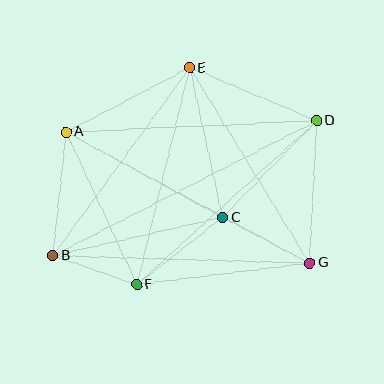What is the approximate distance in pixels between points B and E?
The distance between B and E is approximately 232 pixels.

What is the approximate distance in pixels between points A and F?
The distance between A and F is approximately 168 pixels.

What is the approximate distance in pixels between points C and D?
The distance between C and D is approximately 135 pixels.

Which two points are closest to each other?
Points B and F are closest to each other.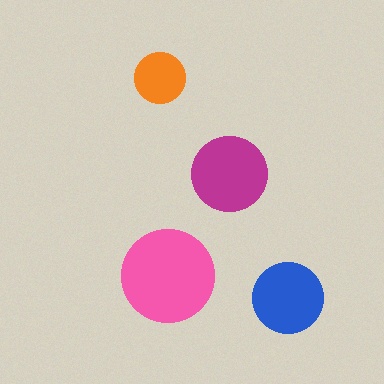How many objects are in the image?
There are 4 objects in the image.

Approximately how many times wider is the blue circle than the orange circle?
About 1.5 times wider.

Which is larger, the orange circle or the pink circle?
The pink one.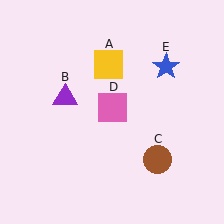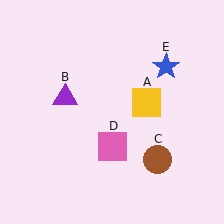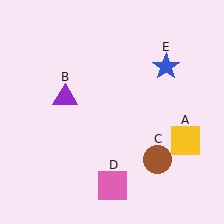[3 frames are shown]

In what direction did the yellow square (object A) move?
The yellow square (object A) moved down and to the right.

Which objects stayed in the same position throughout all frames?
Purple triangle (object B) and brown circle (object C) and blue star (object E) remained stationary.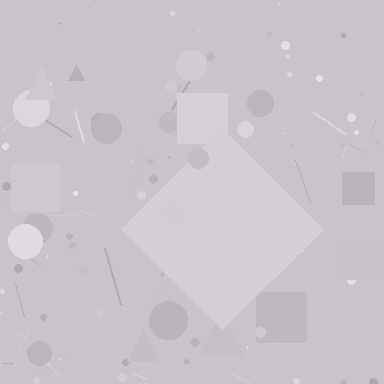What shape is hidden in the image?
A diamond is hidden in the image.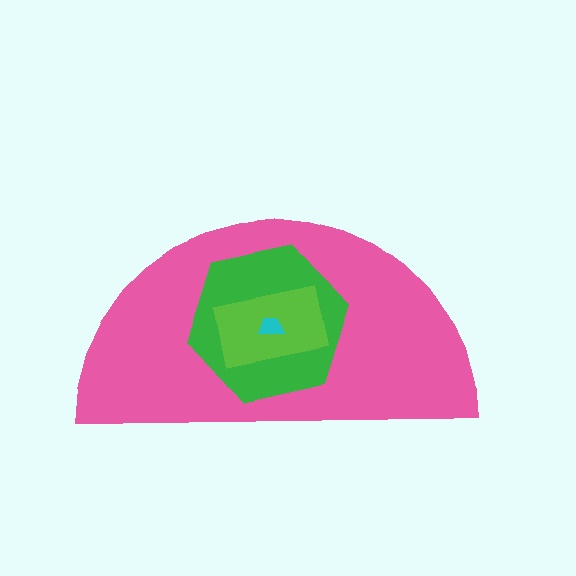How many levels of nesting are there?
4.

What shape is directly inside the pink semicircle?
The green hexagon.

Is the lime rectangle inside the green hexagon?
Yes.